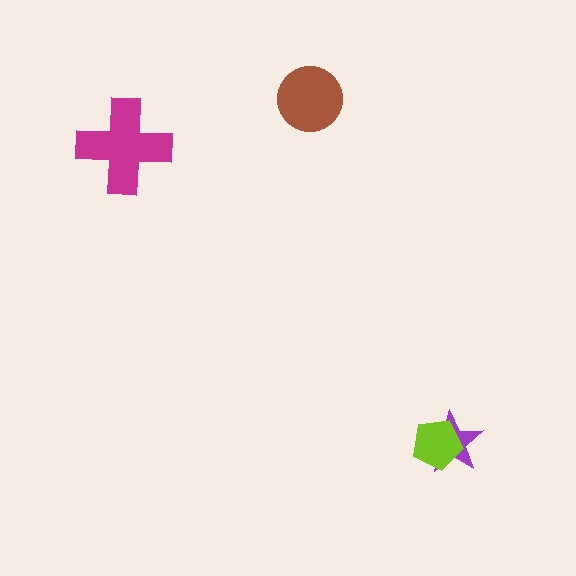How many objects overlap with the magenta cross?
0 objects overlap with the magenta cross.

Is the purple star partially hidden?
Yes, it is partially covered by another shape.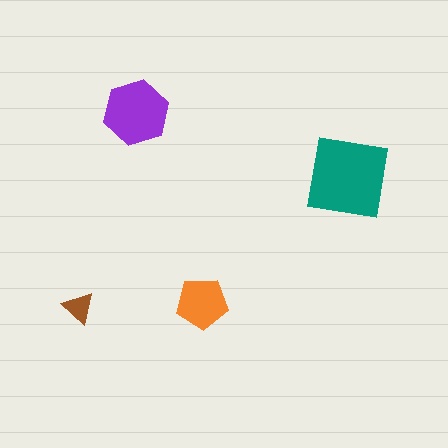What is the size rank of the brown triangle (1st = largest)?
4th.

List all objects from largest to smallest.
The teal square, the purple hexagon, the orange pentagon, the brown triangle.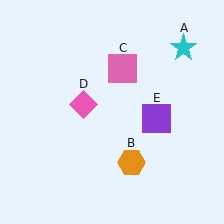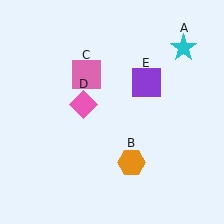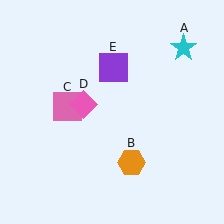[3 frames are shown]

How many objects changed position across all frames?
2 objects changed position: pink square (object C), purple square (object E).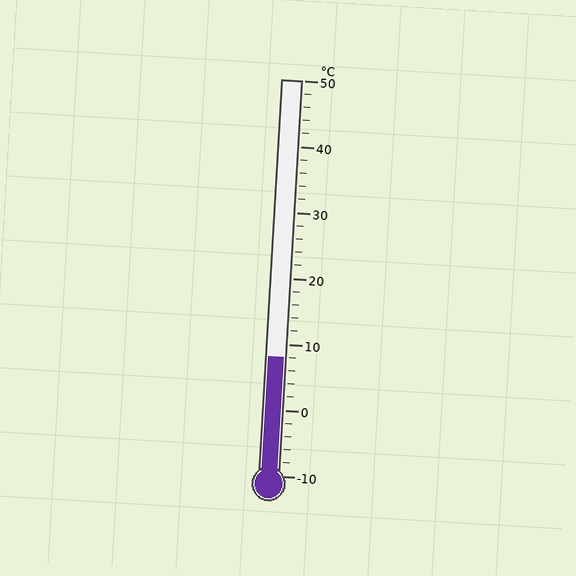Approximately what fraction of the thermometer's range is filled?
The thermometer is filled to approximately 30% of its range.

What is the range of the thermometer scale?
The thermometer scale ranges from -10°C to 50°C.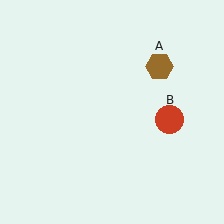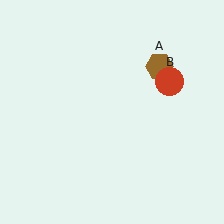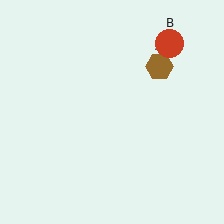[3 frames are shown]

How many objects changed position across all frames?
1 object changed position: red circle (object B).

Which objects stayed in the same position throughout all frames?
Brown hexagon (object A) remained stationary.